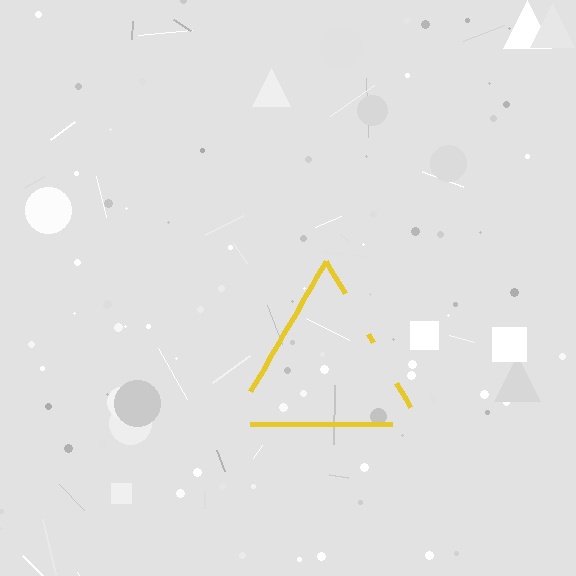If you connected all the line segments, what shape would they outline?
They would outline a triangle.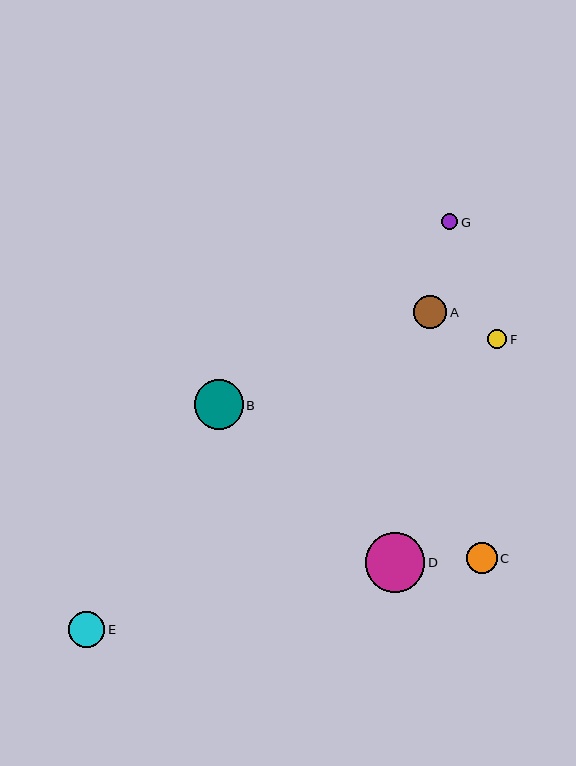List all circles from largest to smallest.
From largest to smallest: D, B, E, A, C, F, G.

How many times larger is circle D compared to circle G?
Circle D is approximately 3.7 times the size of circle G.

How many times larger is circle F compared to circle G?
Circle F is approximately 1.2 times the size of circle G.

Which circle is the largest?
Circle D is the largest with a size of approximately 60 pixels.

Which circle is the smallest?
Circle G is the smallest with a size of approximately 16 pixels.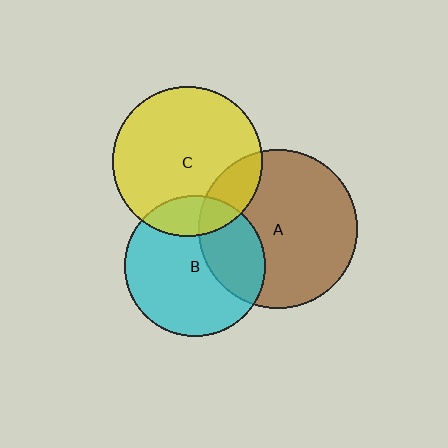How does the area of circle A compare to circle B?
Approximately 1.3 times.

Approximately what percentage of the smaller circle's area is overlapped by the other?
Approximately 15%.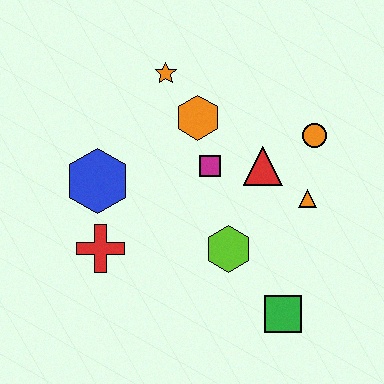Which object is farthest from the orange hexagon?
The green square is farthest from the orange hexagon.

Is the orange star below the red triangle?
No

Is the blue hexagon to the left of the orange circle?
Yes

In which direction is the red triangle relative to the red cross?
The red triangle is to the right of the red cross.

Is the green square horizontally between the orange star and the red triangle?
No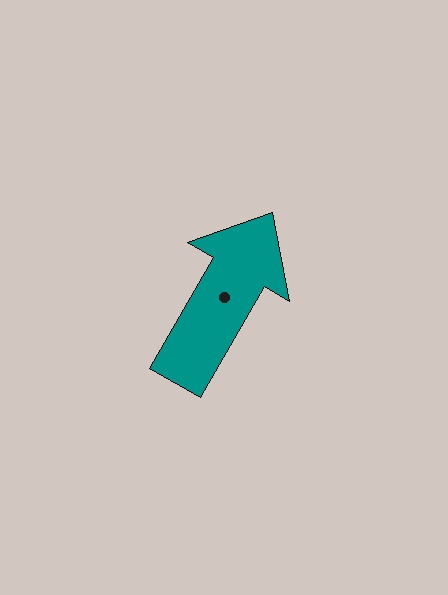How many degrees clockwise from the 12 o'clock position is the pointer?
Approximately 30 degrees.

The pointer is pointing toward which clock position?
Roughly 1 o'clock.